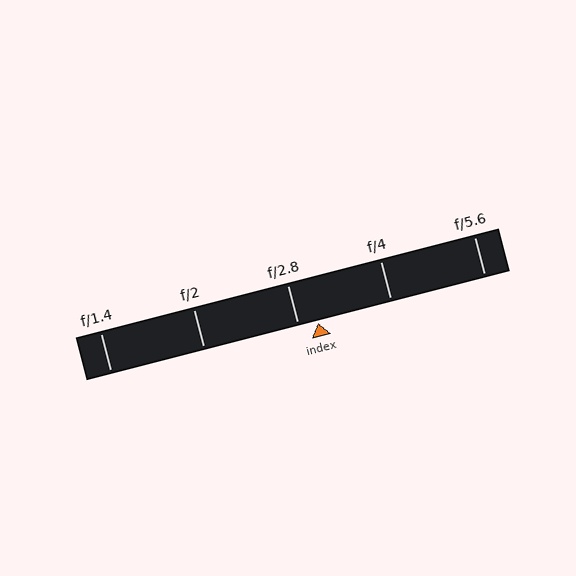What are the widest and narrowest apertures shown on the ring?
The widest aperture shown is f/1.4 and the narrowest is f/5.6.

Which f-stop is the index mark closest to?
The index mark is closest to f/2.8.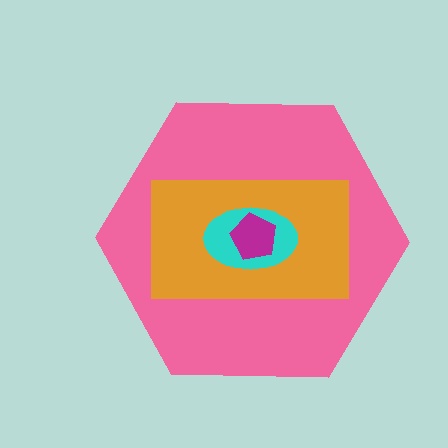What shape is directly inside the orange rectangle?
The cyan ellipse.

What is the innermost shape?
The magenta pentagon.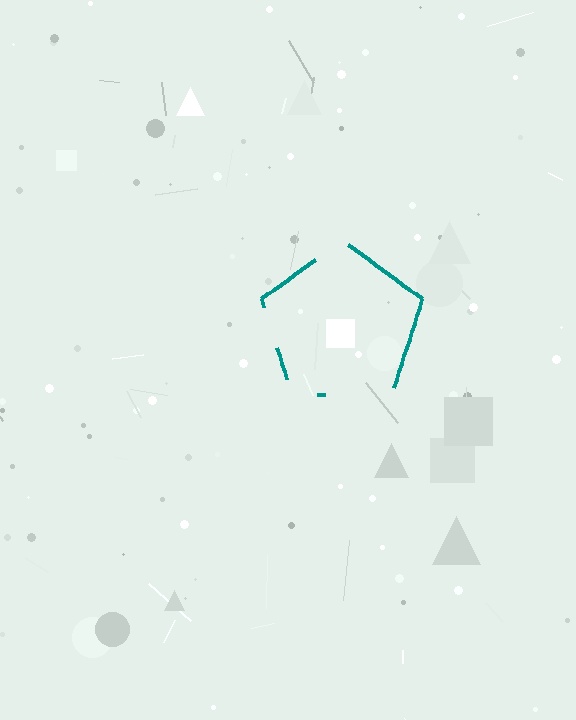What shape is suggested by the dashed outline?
The dashed outline suggests a pentagon.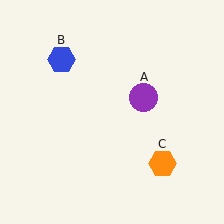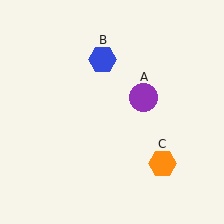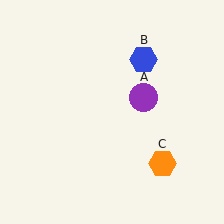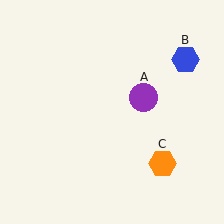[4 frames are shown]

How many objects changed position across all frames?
1 object changed position: blue hexagon (object B).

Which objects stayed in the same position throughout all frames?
Purple circle (object A) and orange hexagon (object C) remained stationary.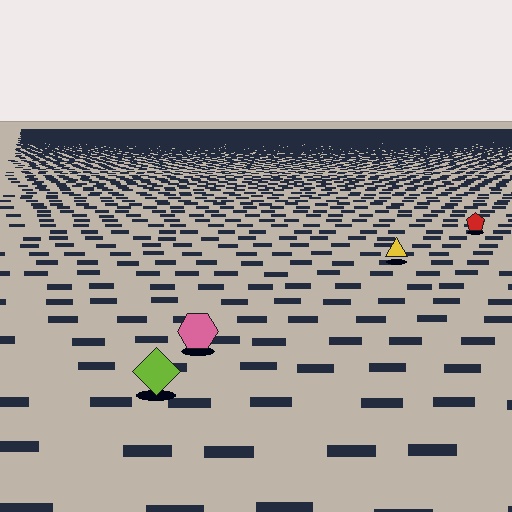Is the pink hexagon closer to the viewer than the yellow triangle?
Yes. The pink hexagon is closer — you can tell from the texture gradient: the ground texture is coarser near it.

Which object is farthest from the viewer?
The red pentagon is farthest from the viewer. It appears smaller and the ground texture around it is denser.